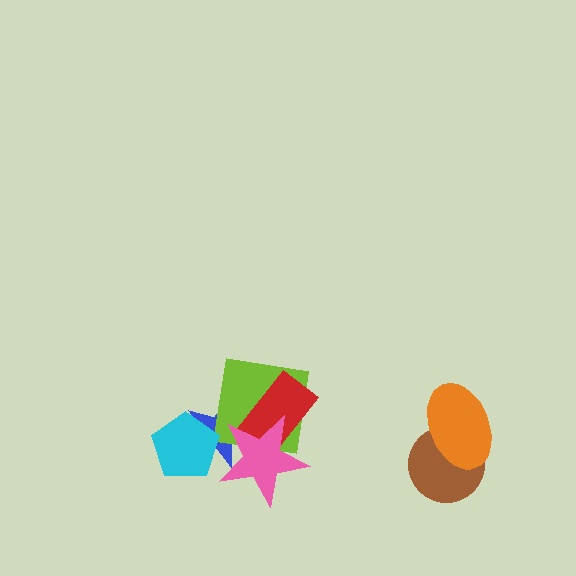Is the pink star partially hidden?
No, no other shape covers it.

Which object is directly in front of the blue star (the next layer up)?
The lime square is directly in front of the blue star.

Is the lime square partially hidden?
Yes, it is partially covered by another shape.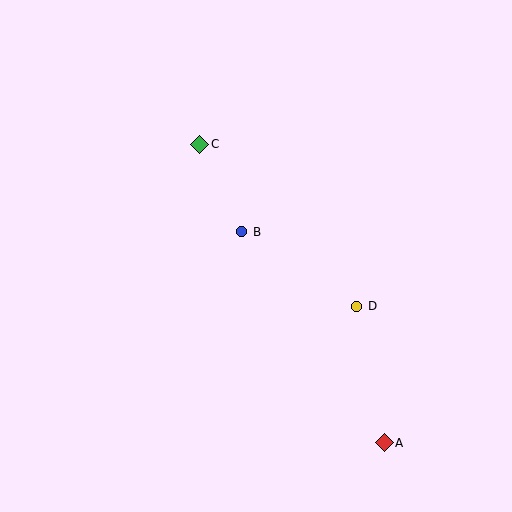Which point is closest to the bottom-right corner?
Point A is closest to the bottom-right corner.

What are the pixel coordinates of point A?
Point A is at (384, 443).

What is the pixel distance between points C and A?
The distance between C and A is 351 pixels.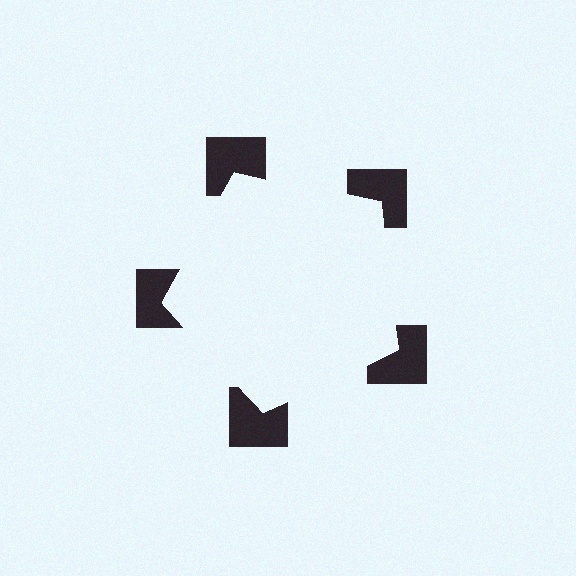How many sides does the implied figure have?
5 sides.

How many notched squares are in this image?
There are 5 — one at each vertex of the illusory pentagon.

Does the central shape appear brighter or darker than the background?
It typically appears slightly brighter than the background, even though no actual brightness change is drawn.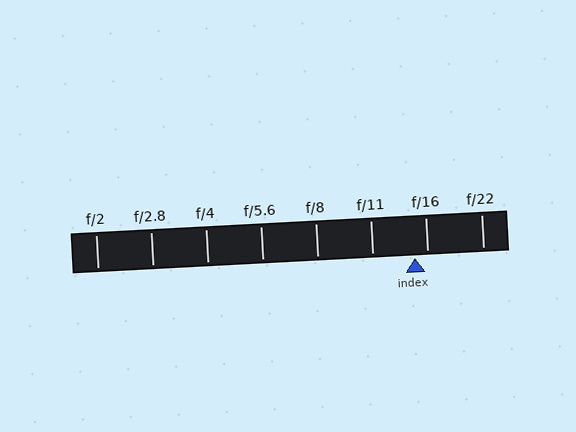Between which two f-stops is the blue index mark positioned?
The index mark is between f/11 and f/16.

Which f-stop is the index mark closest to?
The index mark is closest to f/16.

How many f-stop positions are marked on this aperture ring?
There are 8 f-stop positions marked.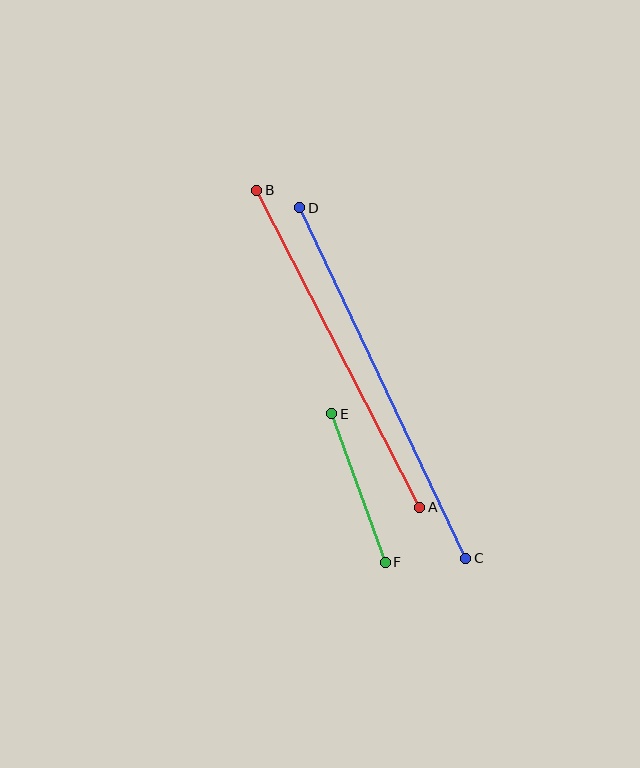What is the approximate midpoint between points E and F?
The midpoint is at approximately (359, 488) pixels.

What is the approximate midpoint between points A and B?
The midpoint is at approximately (338, 349) pixels.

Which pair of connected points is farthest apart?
Points C and D are farthest apart.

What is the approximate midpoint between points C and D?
The midpoint is at approximately (383, 383) pixels.